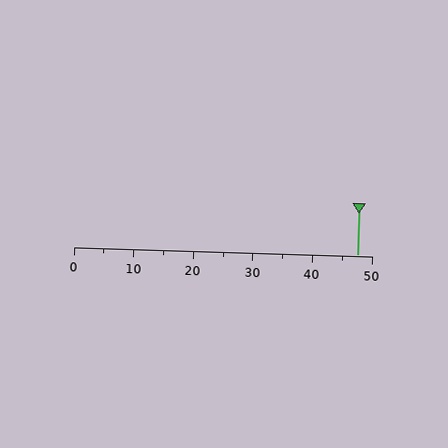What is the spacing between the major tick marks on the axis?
The major ticks are spaced 10 apart.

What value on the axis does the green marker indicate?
The marker indicates approximately 47.5.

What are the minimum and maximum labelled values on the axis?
The axis runs from 0 to 50.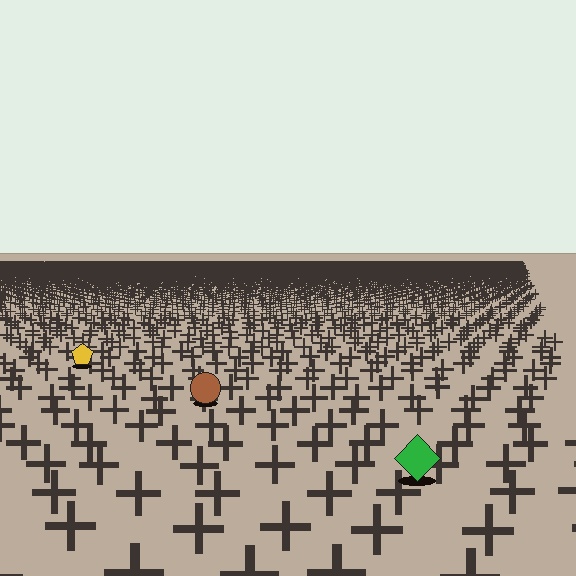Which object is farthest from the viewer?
The yellow pentagon is farthest from the viewer. It appears smaller and the ground texture around it is denser.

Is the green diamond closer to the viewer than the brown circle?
Yes. The green diamond is closer — you can tell from the texture gradient: the ground texture is coarser near it.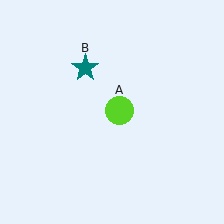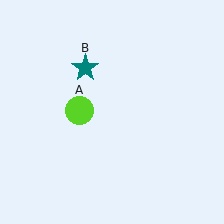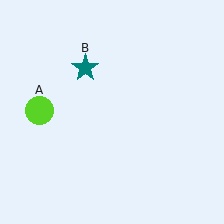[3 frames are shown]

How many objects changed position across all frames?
1 object changed position: lime circle (object A).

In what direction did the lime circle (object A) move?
The lime circle (object A) moved left.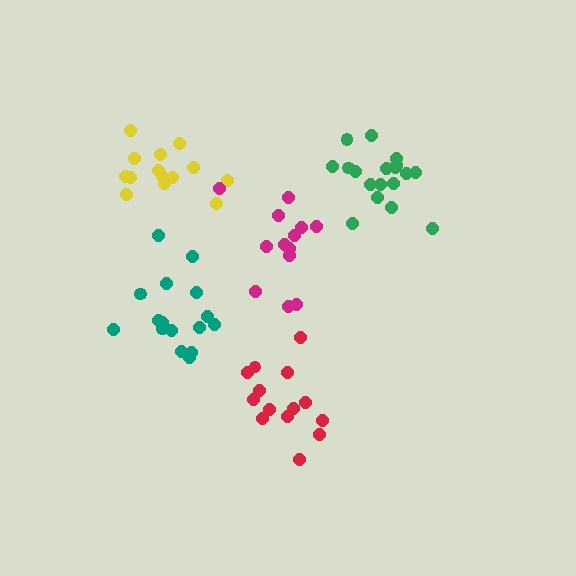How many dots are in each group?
Group 1: 14 dots, Group 2: 14 dots, Group 3: 13 dots, Group 4: 18 dots, Group 5: 16 dots (75 total).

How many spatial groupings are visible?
There are 5 spatial groupings.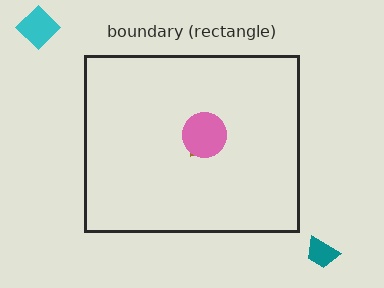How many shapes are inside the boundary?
2 inside, 2 outside.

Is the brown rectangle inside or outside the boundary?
Inside.